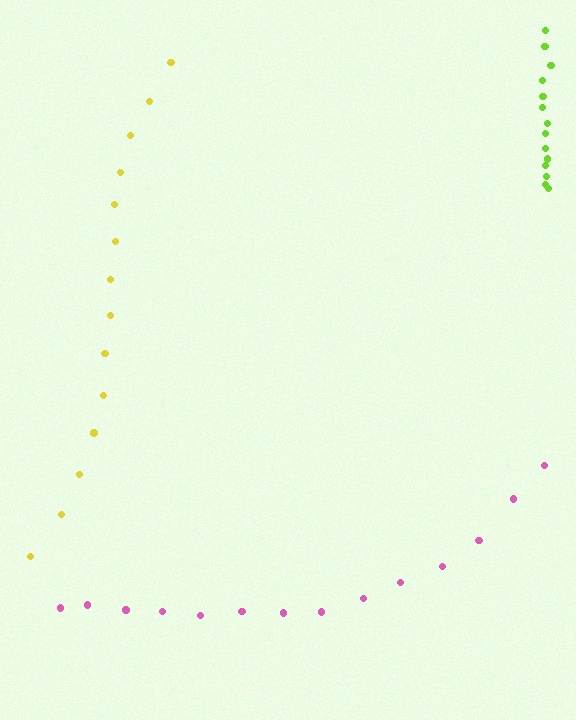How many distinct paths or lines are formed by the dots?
There are 3 distinct paths.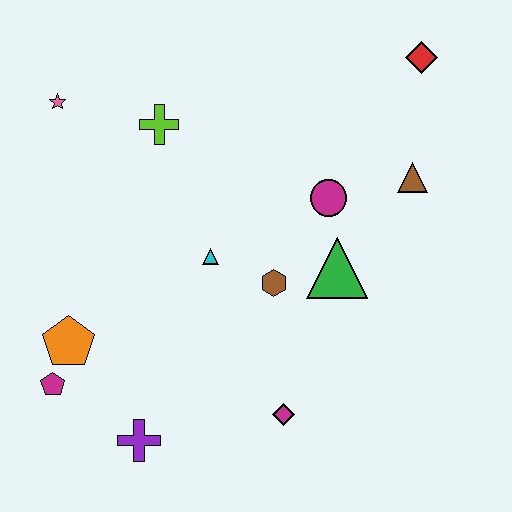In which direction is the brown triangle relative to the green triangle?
The brown triangle is above the green triangle.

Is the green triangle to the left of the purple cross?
No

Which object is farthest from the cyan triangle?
The red diamond is farthest from the cyan triangle.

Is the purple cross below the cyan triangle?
Yes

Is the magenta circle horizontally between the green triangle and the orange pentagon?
Yes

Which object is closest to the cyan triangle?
The brown hexagon is closest to the cyan triangle.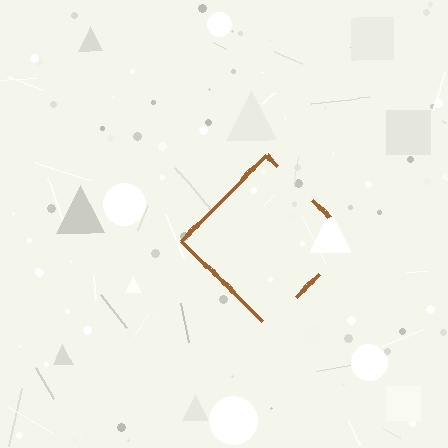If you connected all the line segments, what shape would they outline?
They would outline a diamond.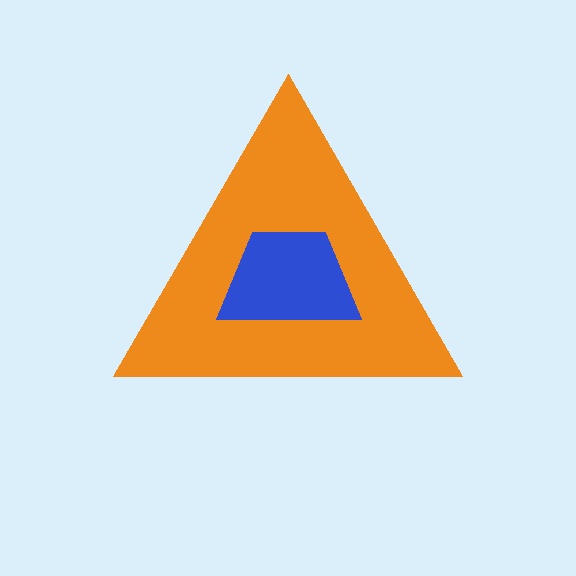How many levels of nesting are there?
2.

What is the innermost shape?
The blue trapezoid.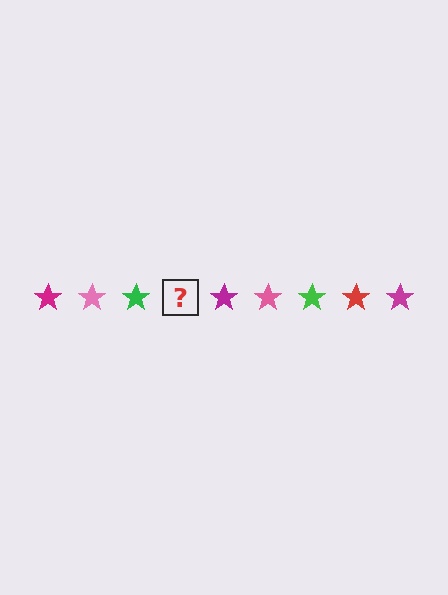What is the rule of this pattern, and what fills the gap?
The rule is that the pattern cycles through magenta, pink, green, red stars. The gap should be filled with a red star.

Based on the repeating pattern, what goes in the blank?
The blank should be a red star.